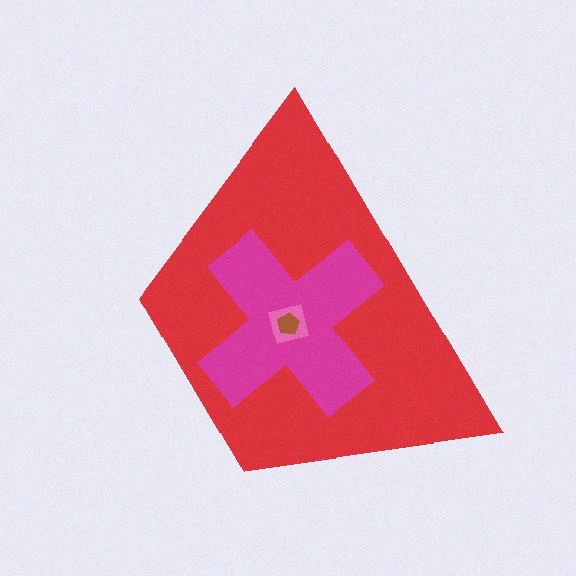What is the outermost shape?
The red trapezoid.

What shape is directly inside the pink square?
The brown pentagon.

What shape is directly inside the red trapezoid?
The magenta cross.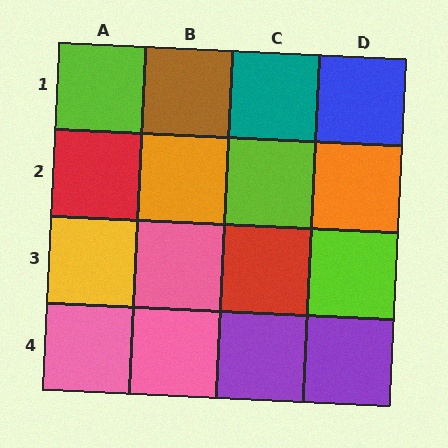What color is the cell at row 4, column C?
Purple.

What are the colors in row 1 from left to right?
Lime, brown, teal, blue.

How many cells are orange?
2 cells are orange.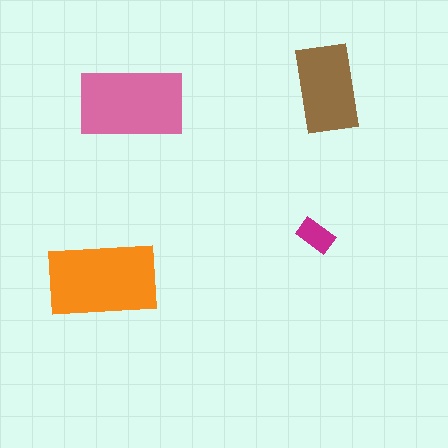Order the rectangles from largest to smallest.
the orange one, the pink one, the brown one, the magenta one.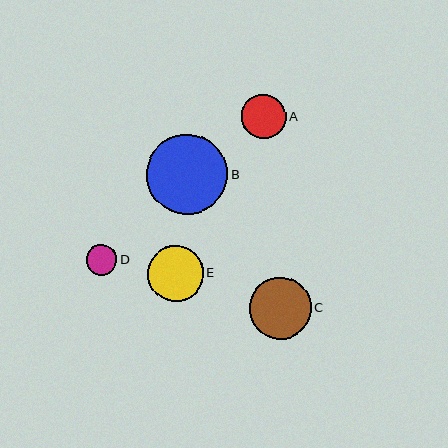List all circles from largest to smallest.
From largest to smallest: B, C, E, A, D.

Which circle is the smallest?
Circle D is the smallest with a size of approximately 30 pixels.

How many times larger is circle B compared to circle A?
Circle B is approximately 1.8 times the size of circle A.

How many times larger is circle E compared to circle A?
Circle E is approximately 1.3 times the size of circle A.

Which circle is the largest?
Circle B is the largest with a size of approximately 81 pixels.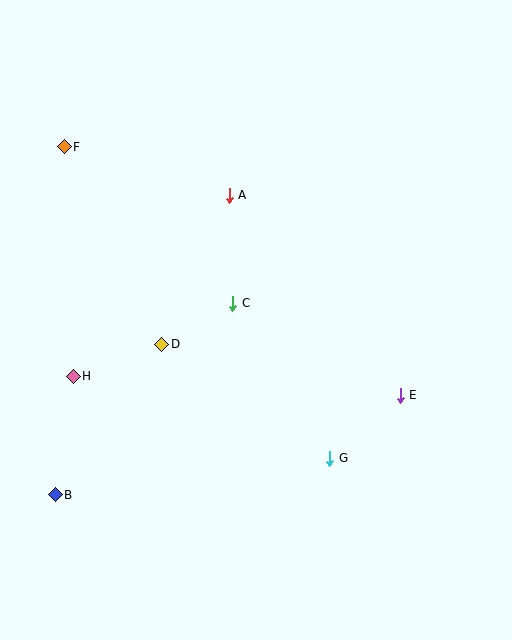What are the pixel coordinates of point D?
Point D is at (162, 344).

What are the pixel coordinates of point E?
Point E is at (400, 395).